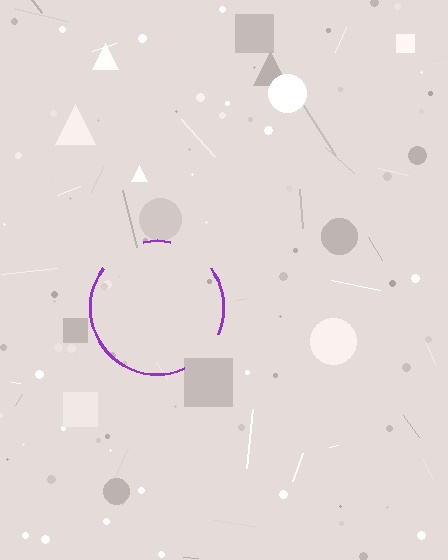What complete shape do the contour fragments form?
The contour fragments form a circle.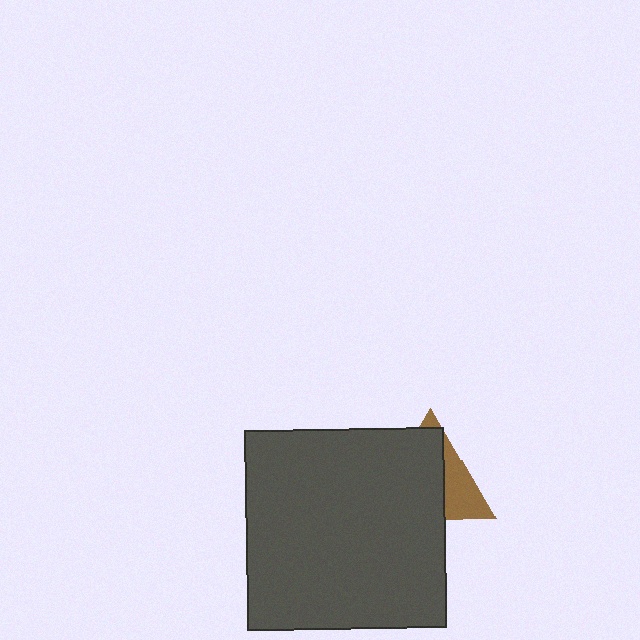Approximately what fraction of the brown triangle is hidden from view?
Roughly 65% of the brown triangle is hidden behind the dark gray square.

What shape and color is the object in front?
The object in front is a dark gray square.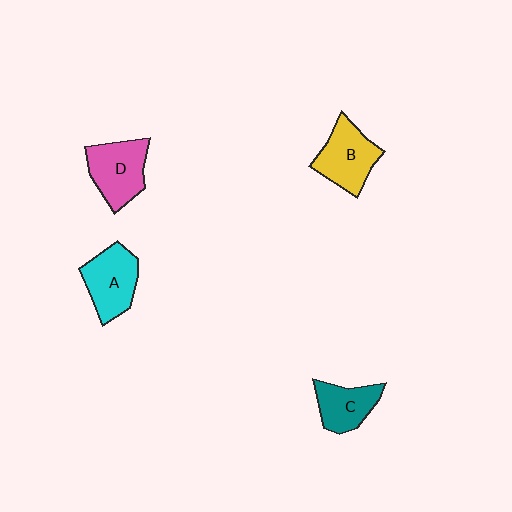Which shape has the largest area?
Shape D (pink).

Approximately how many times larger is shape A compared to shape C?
Approximately 1.3 times.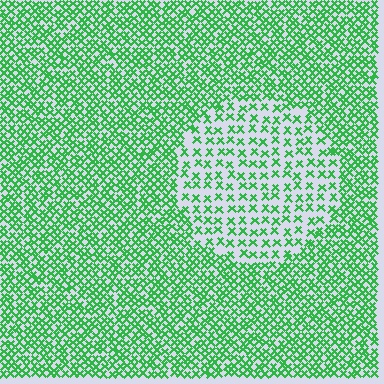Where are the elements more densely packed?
The elements are more densely packed outside the circle boundary.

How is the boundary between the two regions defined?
The boundary is defined by a change in element density (approximately 2.1x ratio). All elements are the same color, size, and shape.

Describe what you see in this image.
The image contains small green elements arranged at two different densities. A circle-shaped region is visible where the elements are less densely packed than the surrounding area.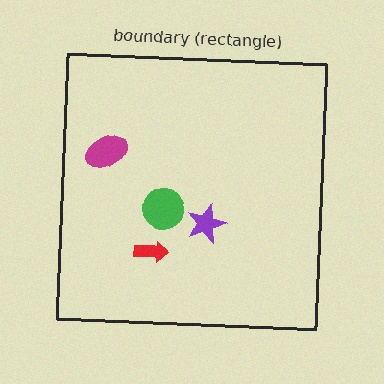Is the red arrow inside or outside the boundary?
Inside.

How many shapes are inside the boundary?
4 inside, 0 outside.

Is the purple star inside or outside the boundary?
Inside.